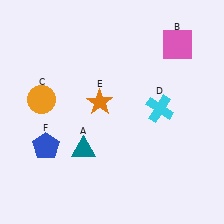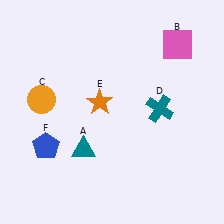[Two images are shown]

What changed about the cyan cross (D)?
In Image 1, D is cyan. In Image 2, it changed to teal.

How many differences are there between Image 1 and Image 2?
There is 1 difference between the two images.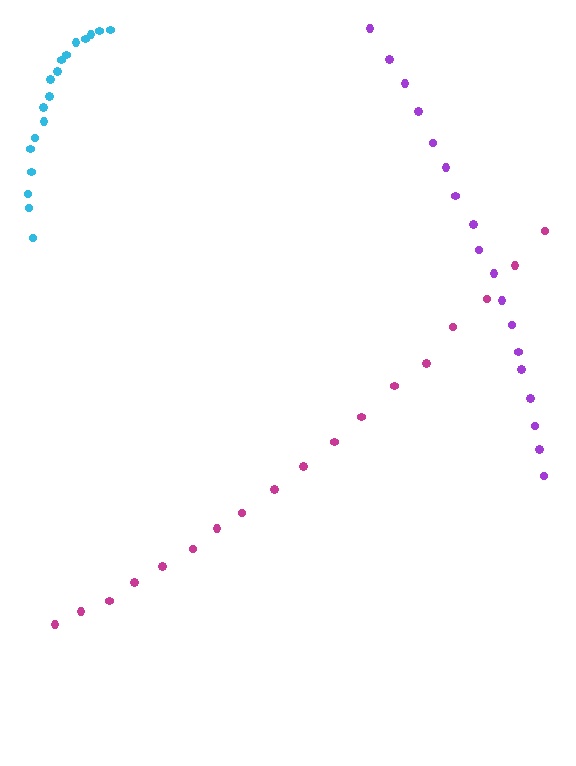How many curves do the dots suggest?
There are 3 distinct paths.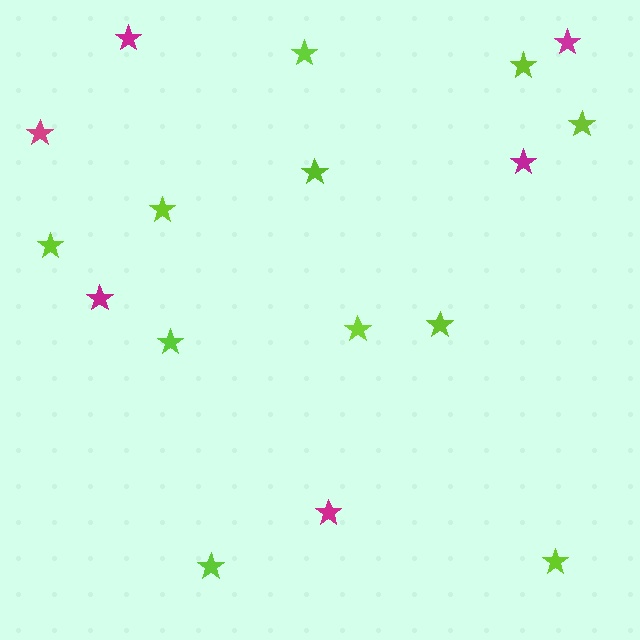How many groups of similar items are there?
There are 2 groups: one group of lime stars (11) and one group of magenta stars (6).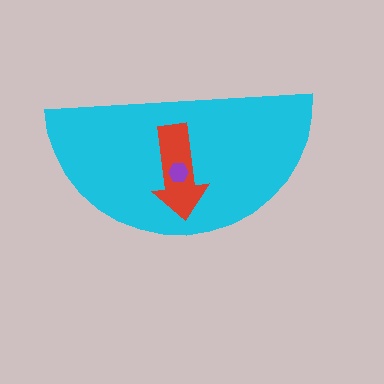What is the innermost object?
The purple hexagon.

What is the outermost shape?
The cyan semicircle.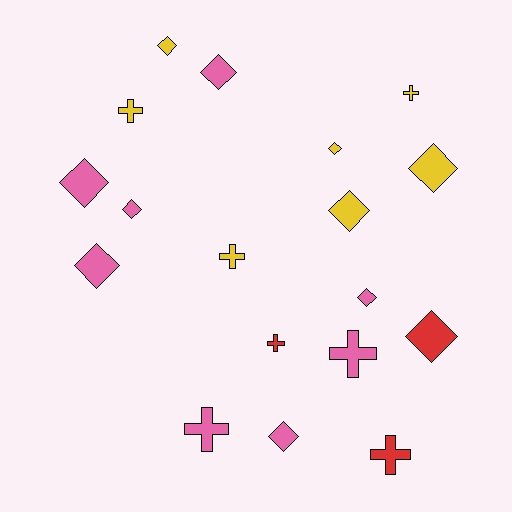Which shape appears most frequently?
Diamond, with 11 objects.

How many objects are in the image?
There are 18 objects.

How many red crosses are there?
There are 2 red crosses.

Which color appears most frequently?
Pink, with 8 objects.